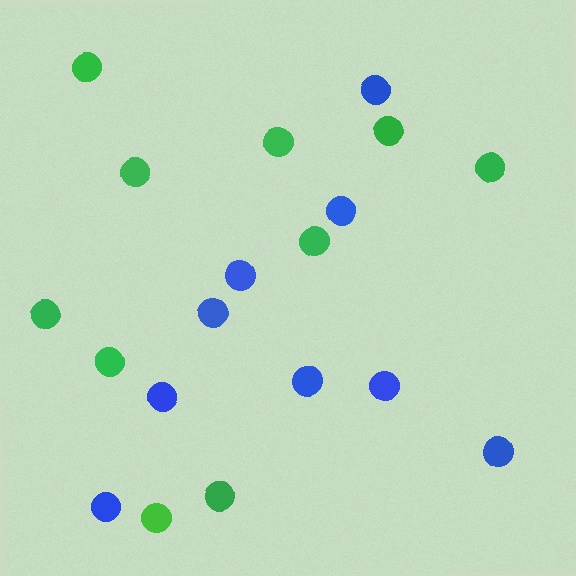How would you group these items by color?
There are 2 groups: one group of blue circles (9) and one group of green circles (10).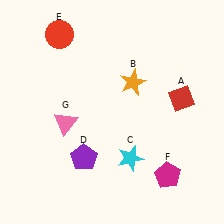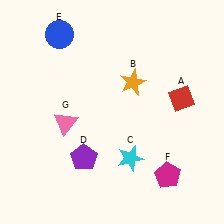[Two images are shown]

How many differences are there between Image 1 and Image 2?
There is 1 difference between the two images.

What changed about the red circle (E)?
In Image 1, E is red. In Image 2, it changed to blue.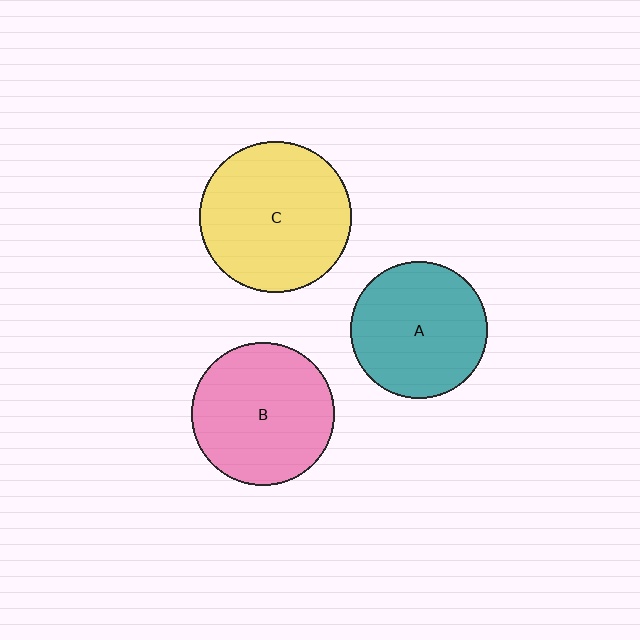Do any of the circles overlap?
No, none of the circles overlap.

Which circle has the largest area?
Circle C (yellow).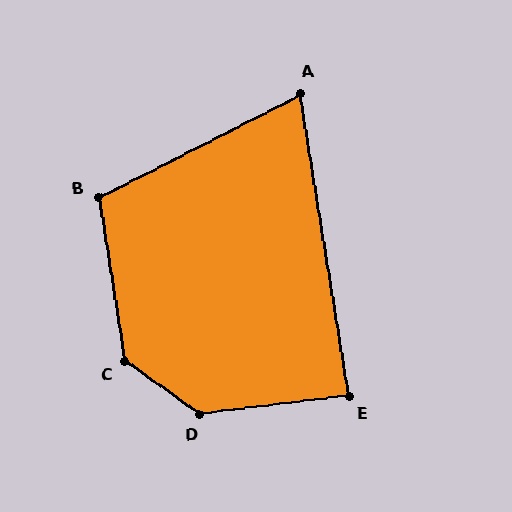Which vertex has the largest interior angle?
D, at approximately 137 degrees.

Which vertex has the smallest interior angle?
A, at approximately 72 degrees.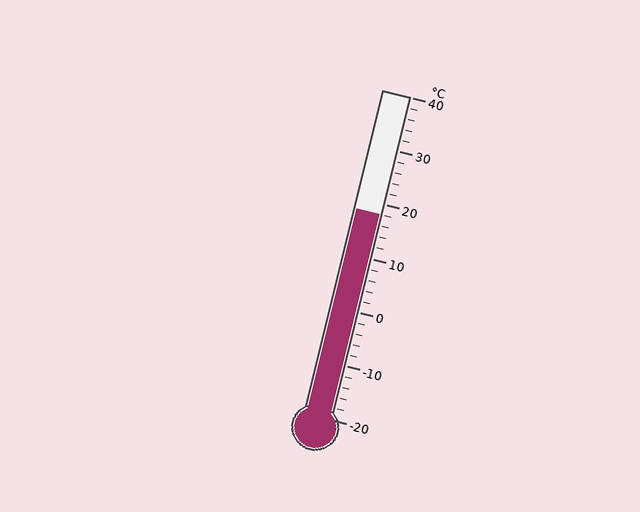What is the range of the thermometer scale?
The thermometer scale ranges from -20°C to 40°C.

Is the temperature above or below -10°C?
The temperature is above -10°C.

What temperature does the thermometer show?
The thermometer shows approximately 18°C.